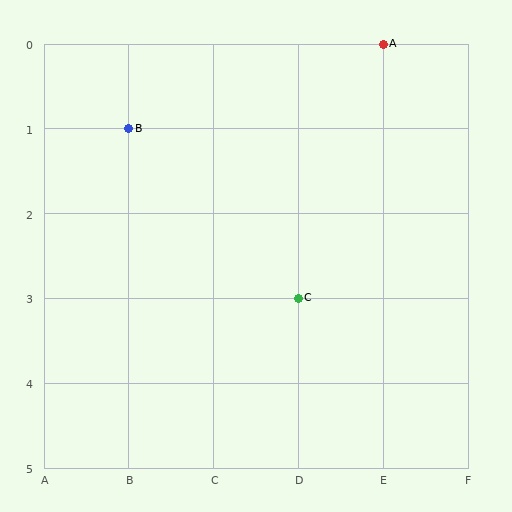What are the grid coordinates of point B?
Point B is at grid coordinates (B, 1).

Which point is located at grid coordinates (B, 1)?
Point B is at (B, 1).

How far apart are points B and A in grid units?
Points B and A are 3 columns and 1 row apart (about 3.2 grid units diagonally).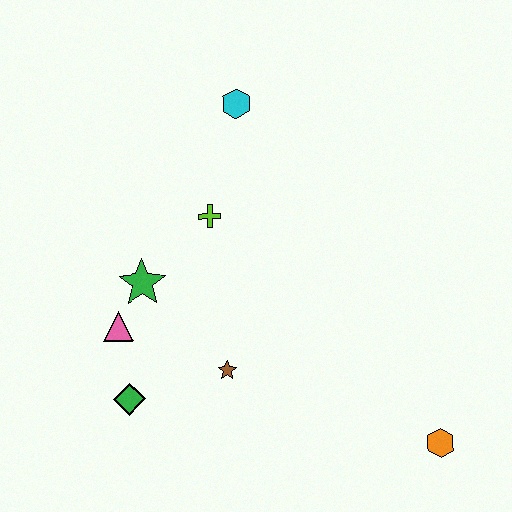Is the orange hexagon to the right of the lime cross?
Yes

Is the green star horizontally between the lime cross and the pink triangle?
Yes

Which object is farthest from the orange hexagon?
The cyan hexagon is farthest from the orange hexagon.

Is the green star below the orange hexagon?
No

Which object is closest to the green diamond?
The pink triangle is closest to the green diamond.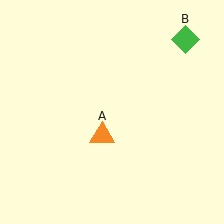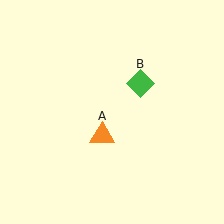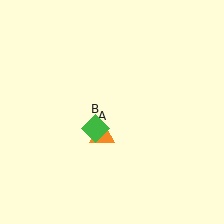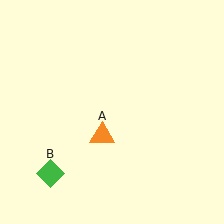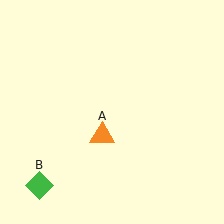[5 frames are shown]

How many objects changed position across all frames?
1 object changed position: green diamond (object B).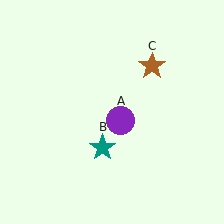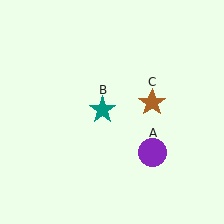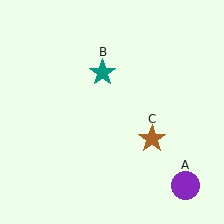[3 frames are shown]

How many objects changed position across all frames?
3 objects changed position: purple circle (object A), teal star (object B), brown star (object C).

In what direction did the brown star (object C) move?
The brown star (object C) moved down.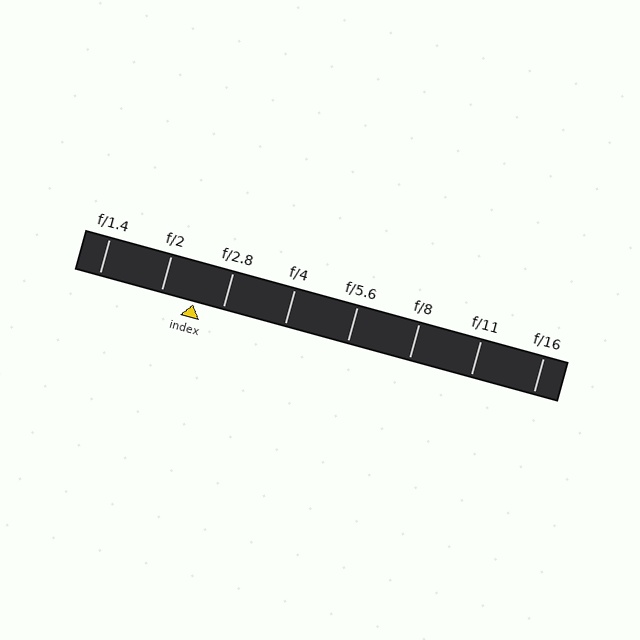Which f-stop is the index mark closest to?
The index mark is closest to f/2.8.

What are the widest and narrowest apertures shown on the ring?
The widest aperture shown is f/1.4 and the narrowest is f/16.